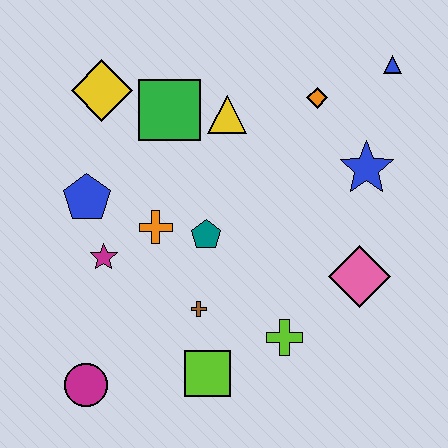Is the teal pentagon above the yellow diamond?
No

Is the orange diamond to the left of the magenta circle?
No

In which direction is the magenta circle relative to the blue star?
The magenta circle is to the left of the blue star.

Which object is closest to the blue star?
The orange diamond is closest to the blue star.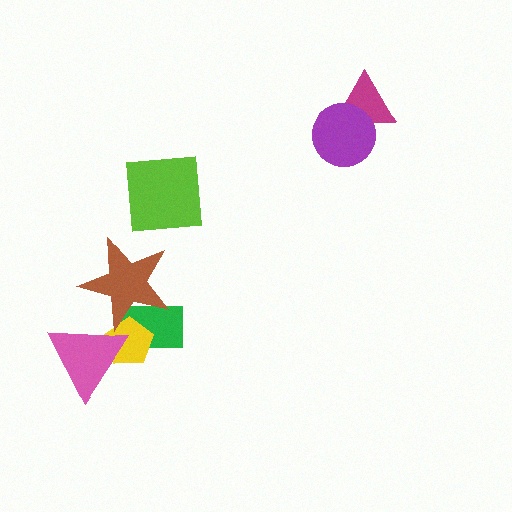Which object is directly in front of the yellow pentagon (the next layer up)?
The pink triangle is directly in front of the yellow pentagon.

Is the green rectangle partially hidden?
Yes, it is partially covered by another shape.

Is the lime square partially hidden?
No, no other shape covers it.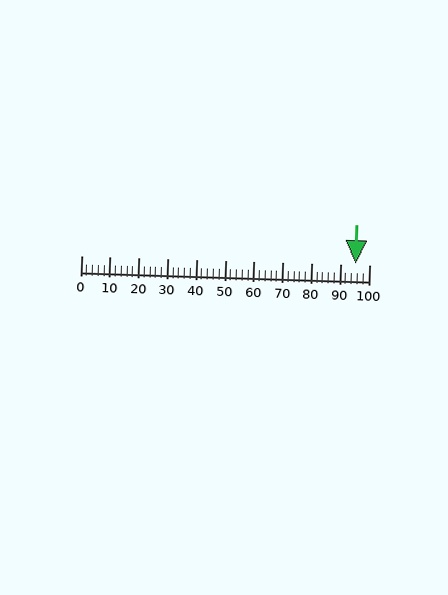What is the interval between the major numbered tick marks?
The major tick marks are spaced 10 units apart.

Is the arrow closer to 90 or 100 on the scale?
The arrow is closer to 100.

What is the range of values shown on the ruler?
The ruler shows values from 0 to 100.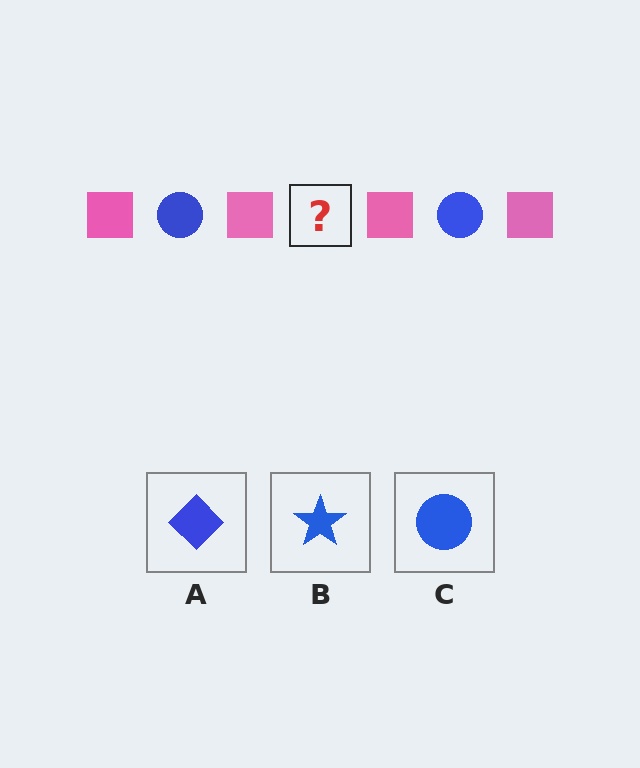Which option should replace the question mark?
Option C.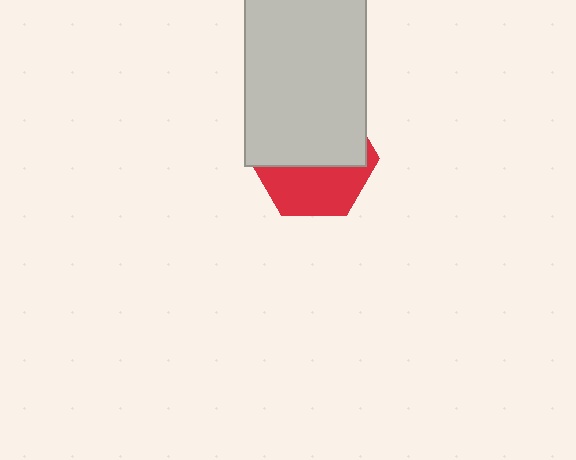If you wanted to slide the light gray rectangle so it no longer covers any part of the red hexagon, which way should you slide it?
Slide it up — that is the most direct way to separate the two shapes.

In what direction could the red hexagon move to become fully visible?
The red hexagon could move down. That would shift it out from behind the light gray rectangle entirely.